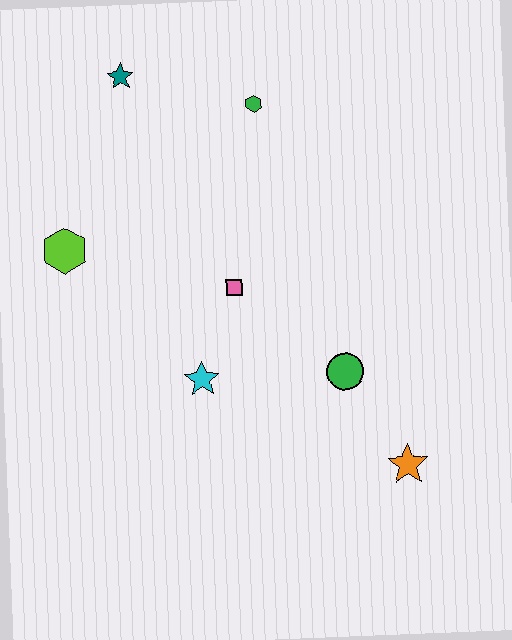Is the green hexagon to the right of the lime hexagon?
Yes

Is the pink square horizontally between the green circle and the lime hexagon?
Yes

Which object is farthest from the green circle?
The teal star is farthest from the green circle.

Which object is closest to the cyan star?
The pink square is closest to the cyan star.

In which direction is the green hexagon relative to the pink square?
The green hexagon is above the pink square.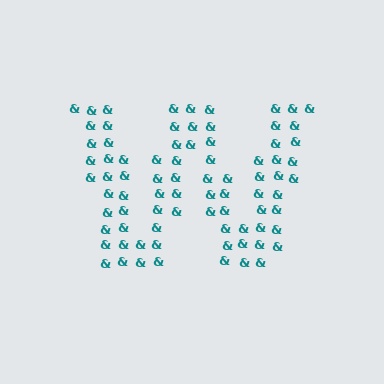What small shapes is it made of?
It is made of small ampersands.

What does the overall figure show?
The overall figure shows the letter W.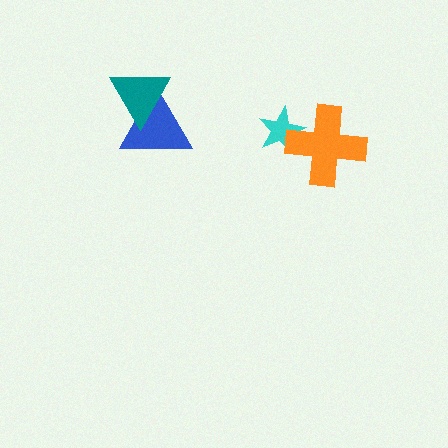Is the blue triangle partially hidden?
Yes, it is partially covered by another shape.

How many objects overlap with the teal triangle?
1 object overlaps with the teal triangle.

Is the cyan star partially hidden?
Yes, it is partially covered by another shape.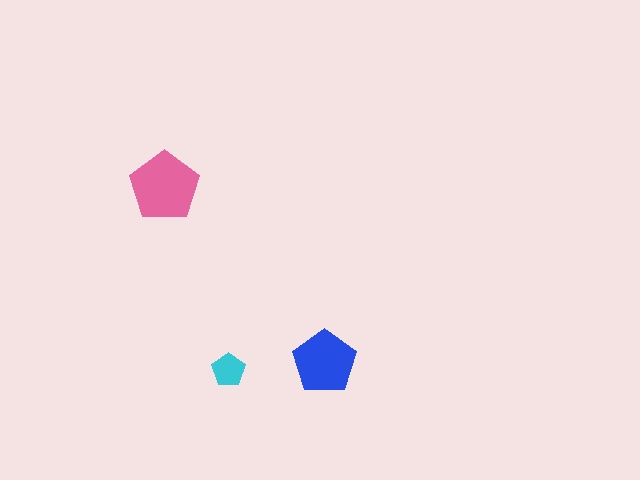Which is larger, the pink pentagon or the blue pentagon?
The pink one.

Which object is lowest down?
The cyan pentagon is bottommost.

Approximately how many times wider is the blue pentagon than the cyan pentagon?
About 2 times wider.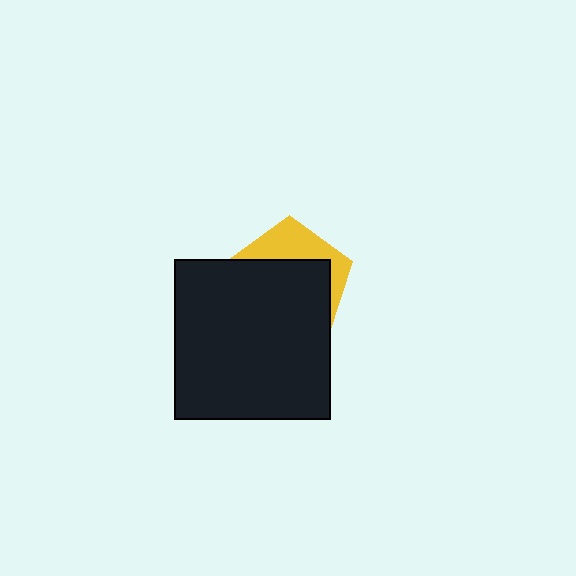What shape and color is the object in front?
The object in front is a black rectangle.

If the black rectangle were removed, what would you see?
You would see the complete yellow pentagon.